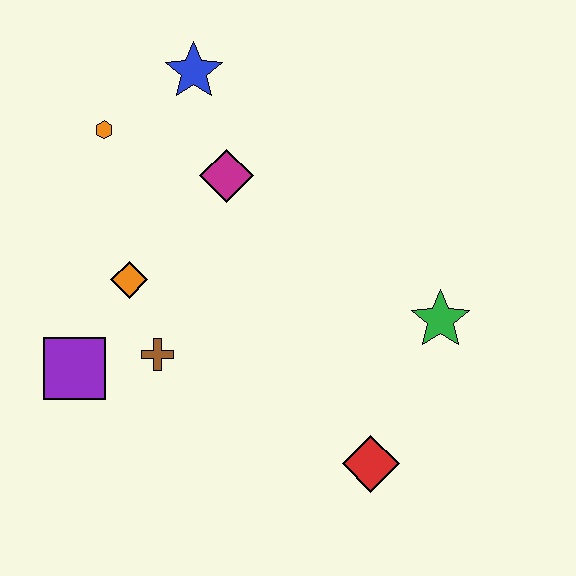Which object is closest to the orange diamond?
The brown cross is closest to the orange diamond.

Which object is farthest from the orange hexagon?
The red diamond is farthest from the orange hexagon.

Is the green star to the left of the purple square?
No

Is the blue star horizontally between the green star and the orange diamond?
Yes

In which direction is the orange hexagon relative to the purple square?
The orange hexagon is above the purple square.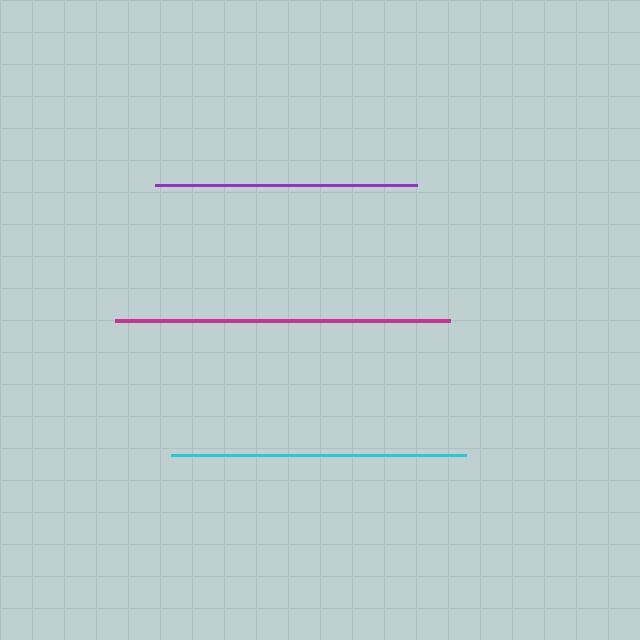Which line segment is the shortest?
The purple line is the shortest at approximately 262 pixels.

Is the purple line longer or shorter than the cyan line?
The cyan line is longer than the purple line.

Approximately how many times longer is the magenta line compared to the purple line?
The magenta line is approximately 1.3 times the length of the purple line.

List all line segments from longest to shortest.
From longest to shortest: magenta, cyan, purple.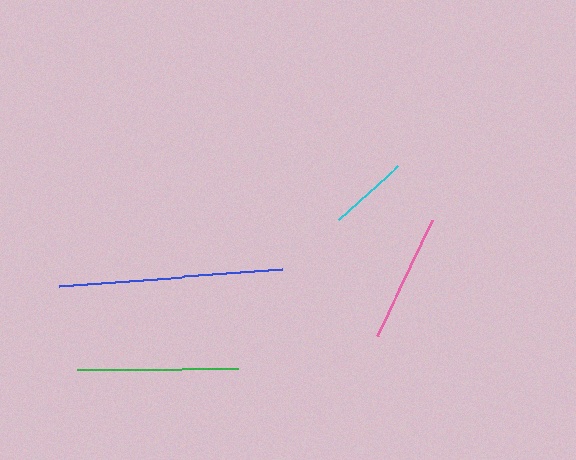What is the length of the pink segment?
The pink segment is approximately 127 pixels long.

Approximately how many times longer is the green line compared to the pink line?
The green line is approximately 1.3 times the length of the pink line.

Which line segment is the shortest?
The cyan line is the shortest at approximately 79 pixels.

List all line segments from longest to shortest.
From longest to shortest: blue, green, pink, cyan.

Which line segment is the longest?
The blue line is the longest at approximately 223 pixels.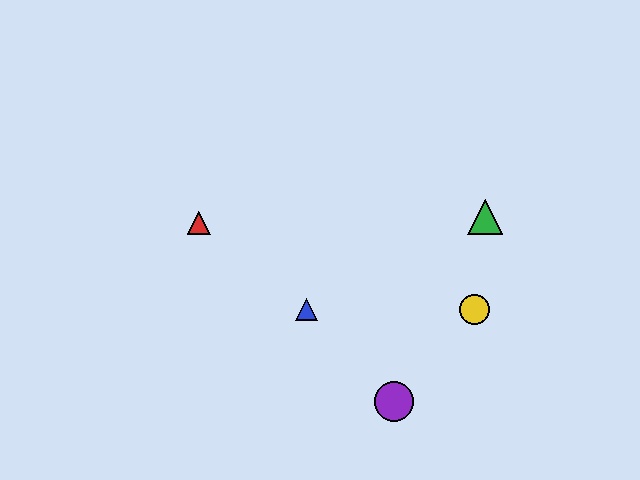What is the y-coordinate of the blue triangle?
The blue triangle is at y≈309.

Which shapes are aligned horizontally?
The blue triangle, the yellow circle are aligned horizontally.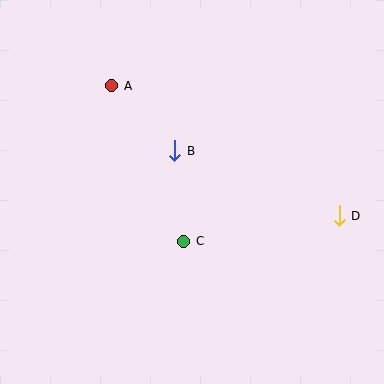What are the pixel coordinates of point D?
Point D is at (339, 216).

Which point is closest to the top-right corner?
Point D is closest to the top-right corner.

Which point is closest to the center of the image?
Point B at (175, 151) is closest to the center.